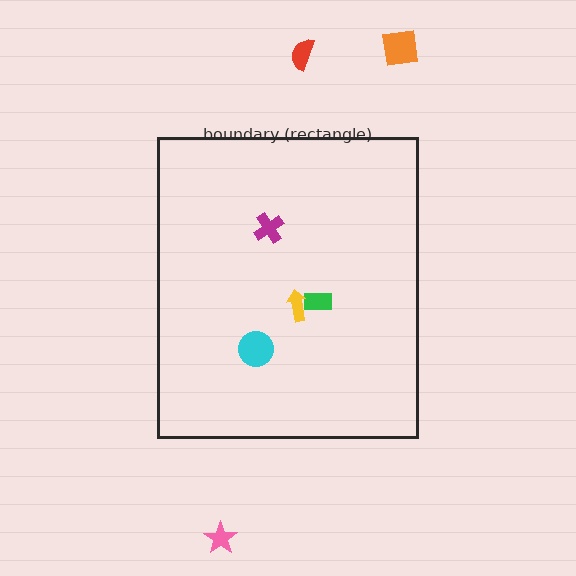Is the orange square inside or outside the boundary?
Outside.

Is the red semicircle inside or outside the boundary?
Outside.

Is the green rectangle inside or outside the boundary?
Inside.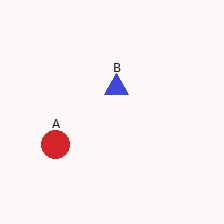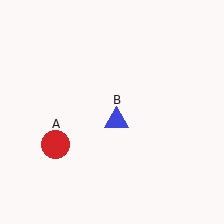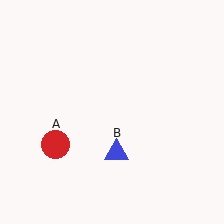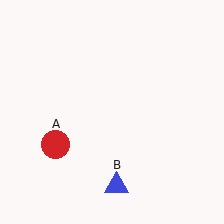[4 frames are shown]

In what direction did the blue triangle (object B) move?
The blue triangle (object B) moved down.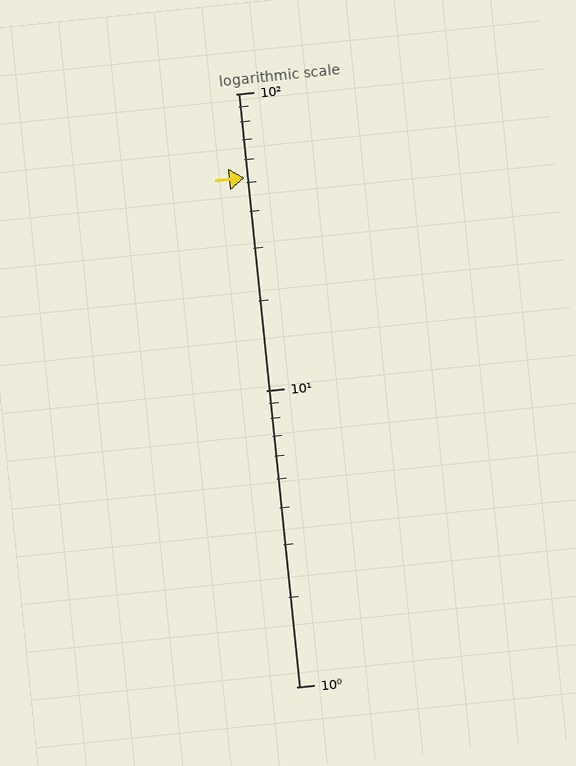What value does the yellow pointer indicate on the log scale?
The pointer indicates approximately 52.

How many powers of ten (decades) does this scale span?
The scale spans 2 decades, from 1 to 100.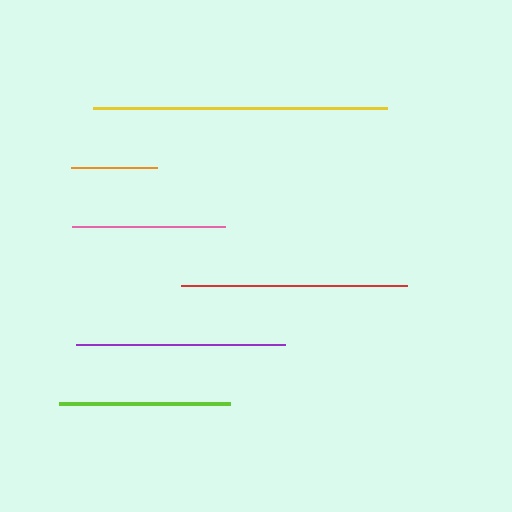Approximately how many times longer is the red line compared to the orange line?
The red line is approximately 2.6 times the length of the orange line.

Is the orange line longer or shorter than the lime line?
The lime line is longer than the orange line.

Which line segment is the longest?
The yellow line is the longest at approximately 295 pixels.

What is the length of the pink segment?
The pink segment is approximately 153 pixels long.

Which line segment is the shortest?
The orange line is the shortest at approximately 86 pixels.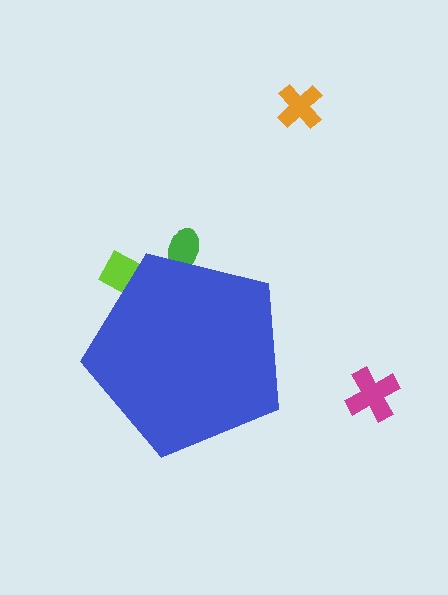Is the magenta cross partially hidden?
No, the magenta cross is fully visible.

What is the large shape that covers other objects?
A blue pentagon.